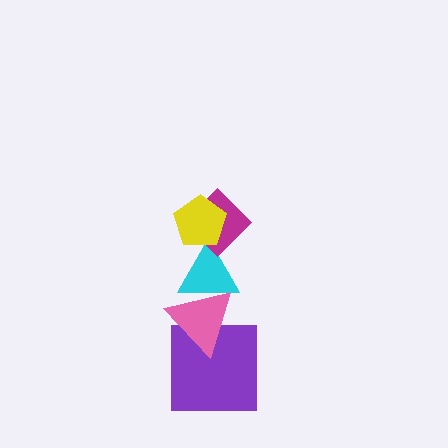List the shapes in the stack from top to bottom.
From top to bottom: the yellow pentagon, the magenta diamond, the cyan triangle, the pink triangle, the purple square.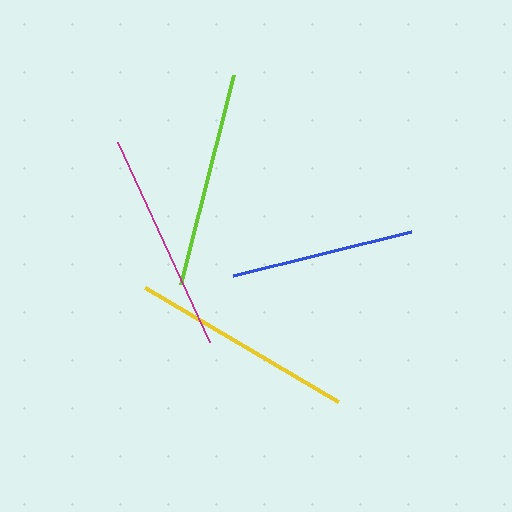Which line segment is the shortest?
The blue line is the shortest at approximately 183 pixels.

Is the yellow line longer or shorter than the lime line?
The yellow line is longer than the lime line.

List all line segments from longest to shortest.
From longest to shortest: yellow, magenta, lime, blue.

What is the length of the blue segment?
The blue segment is approximately 183 pixels long.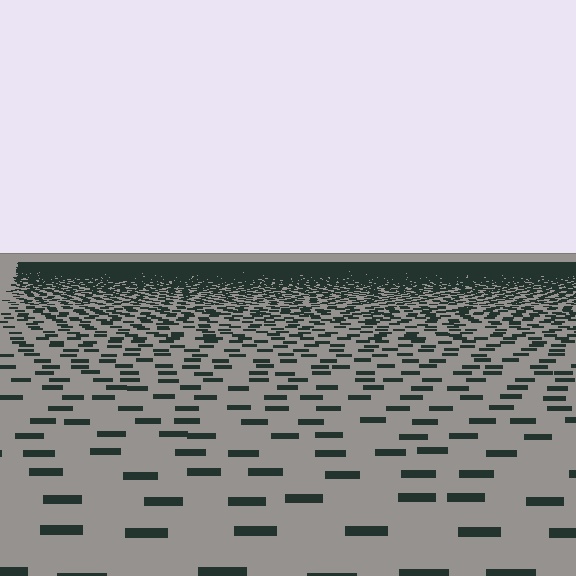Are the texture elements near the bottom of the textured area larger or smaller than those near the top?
Larger. Near the bottom, elements are closer to the viewer and appear at a bigger on-screen size.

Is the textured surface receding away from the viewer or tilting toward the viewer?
The surface is receding away from the viewer. Texture elements get smaller and denser toward the top.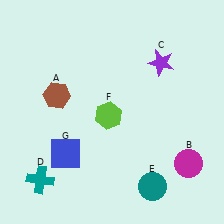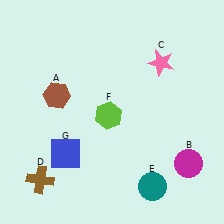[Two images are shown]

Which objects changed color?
C changed from purple to pink. D changed from teal to brown.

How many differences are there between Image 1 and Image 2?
There are 2 differences between the two images.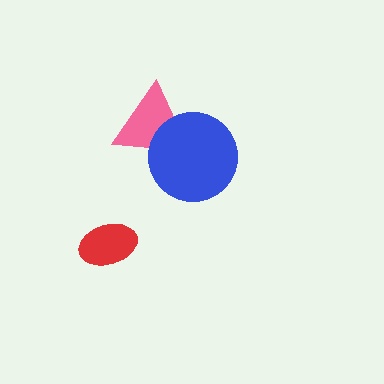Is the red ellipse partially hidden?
No, no other shape covers it.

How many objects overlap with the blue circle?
1 object overlaps with the blue circle.